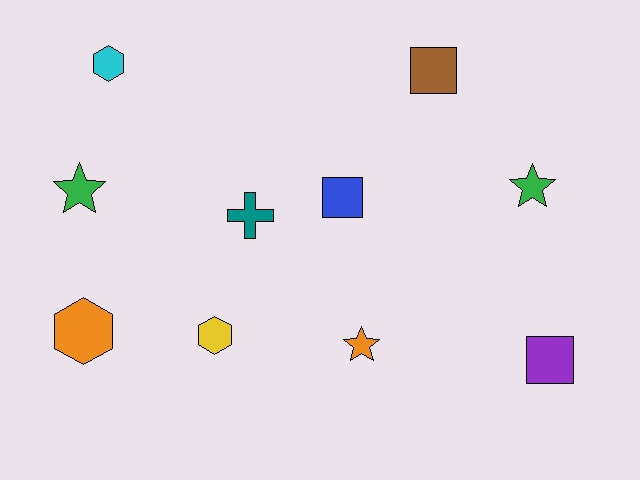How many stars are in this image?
There are 3 stars.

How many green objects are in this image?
There are 2 green objects.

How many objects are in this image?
There are 10 objects.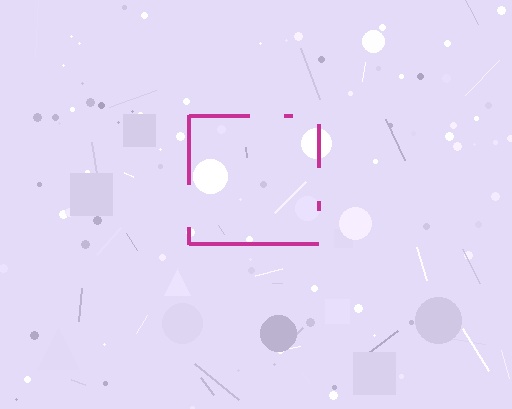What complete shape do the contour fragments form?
The contour fragments form a square.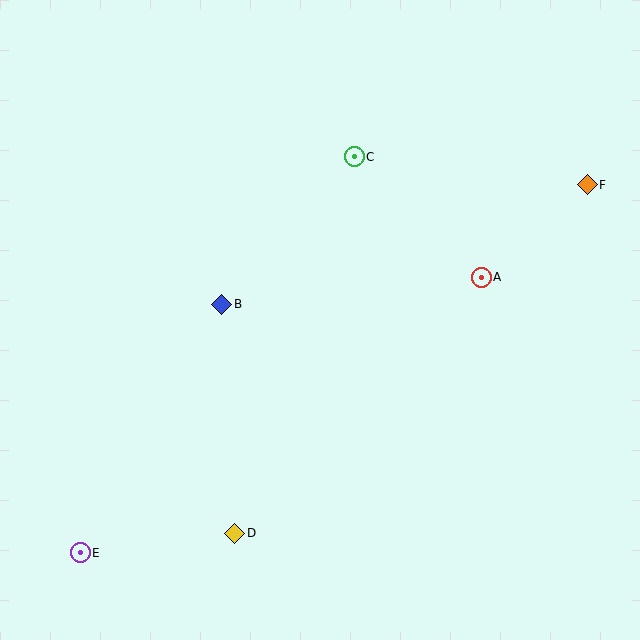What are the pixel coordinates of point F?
Point F is at (587, 185).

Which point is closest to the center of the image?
Point B at (222, 304) is closest to the center.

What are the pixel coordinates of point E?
Point E is at (80, 553).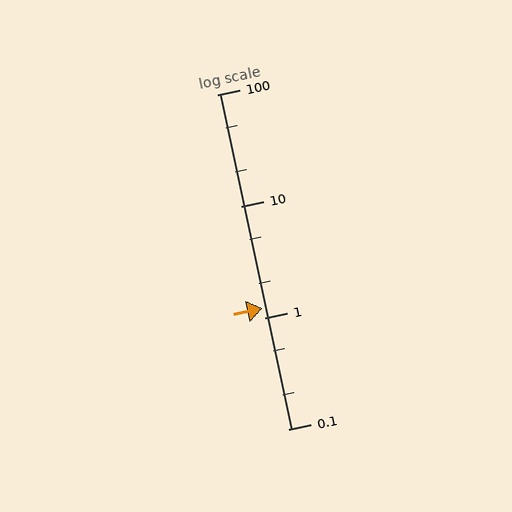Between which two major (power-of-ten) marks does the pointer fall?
The pointer is between 1 and 10.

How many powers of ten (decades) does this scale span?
The scale spans 3 decades, from 0.1 to 100.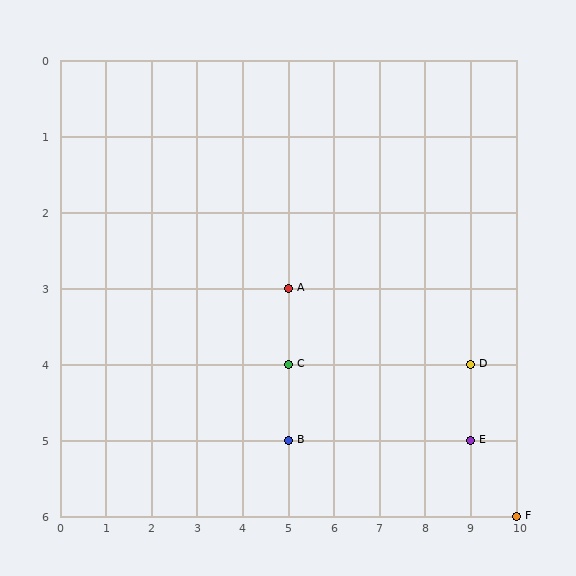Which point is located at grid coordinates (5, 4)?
Point C is at (5, 4).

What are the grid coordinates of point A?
Point A is at grid coordinates (5, 3).